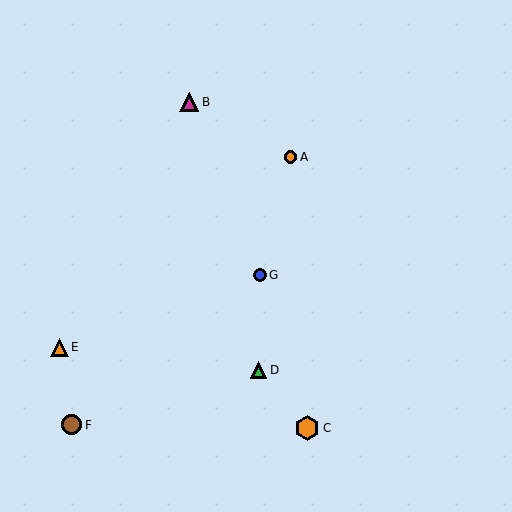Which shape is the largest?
The orange hexagon (labeled C) is the largest.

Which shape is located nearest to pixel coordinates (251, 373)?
The green triangle (labeled D) at (259, 370) is nearest to that location.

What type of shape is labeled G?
Shape G is a blue circle.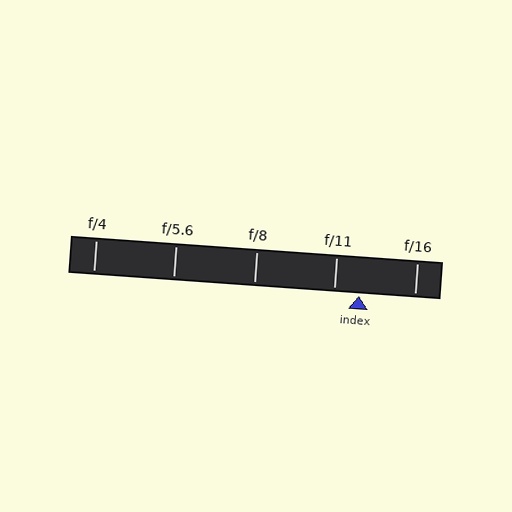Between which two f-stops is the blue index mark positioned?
The index mark is between f/11 and f/16.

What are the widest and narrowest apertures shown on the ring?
The widest aperture shown is f/4 and the narrowest is f/16.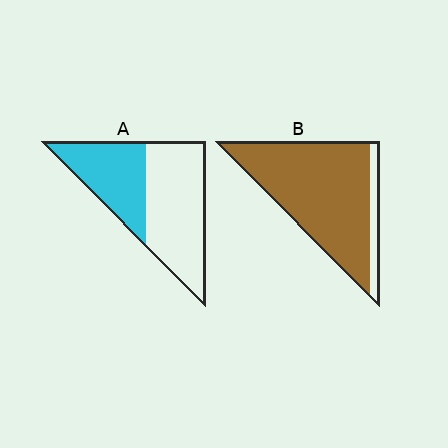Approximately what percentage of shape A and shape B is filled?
A is approximately 40% and B is approximately 90%.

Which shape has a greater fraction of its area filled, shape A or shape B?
Shape B.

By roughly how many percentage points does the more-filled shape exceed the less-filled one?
By roughly 50 percentage points (B over A).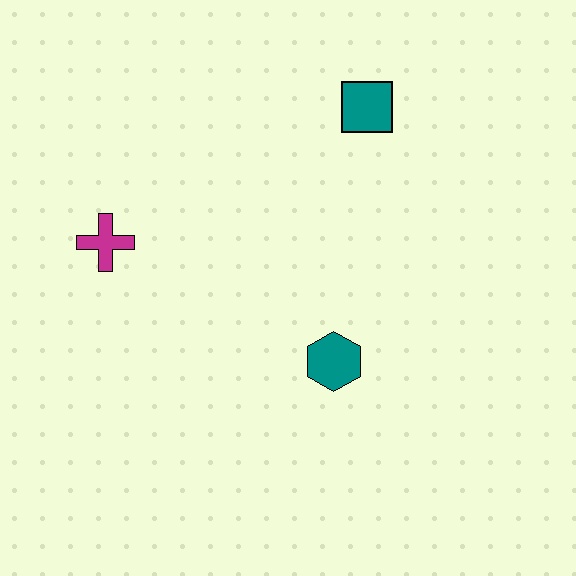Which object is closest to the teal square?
The teal hexagon is closest to the teal square.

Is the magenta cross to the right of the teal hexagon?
No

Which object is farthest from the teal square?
The magenta cross is farthest from the teal square.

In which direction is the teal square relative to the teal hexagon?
The teal square is above the teal hexagon.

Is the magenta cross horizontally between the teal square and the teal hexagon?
No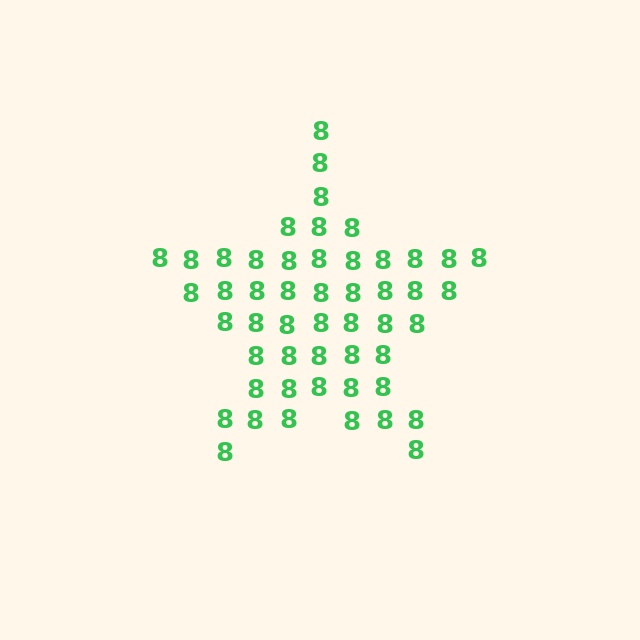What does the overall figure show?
The overall figure shows a star.